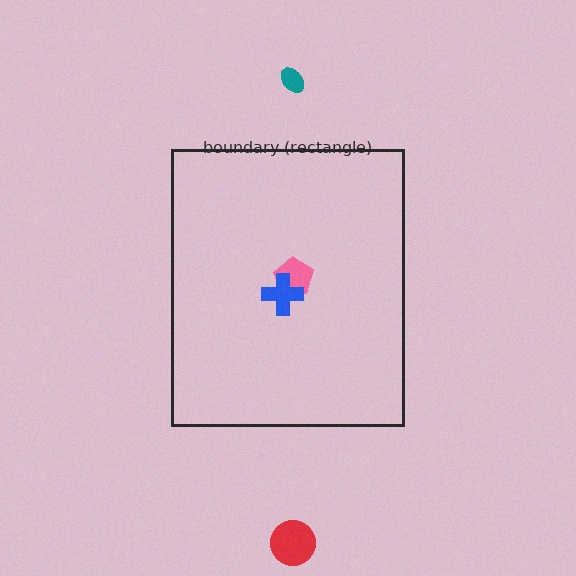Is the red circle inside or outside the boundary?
Outside.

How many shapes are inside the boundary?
2 inside, 2 outside.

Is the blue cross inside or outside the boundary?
Inside.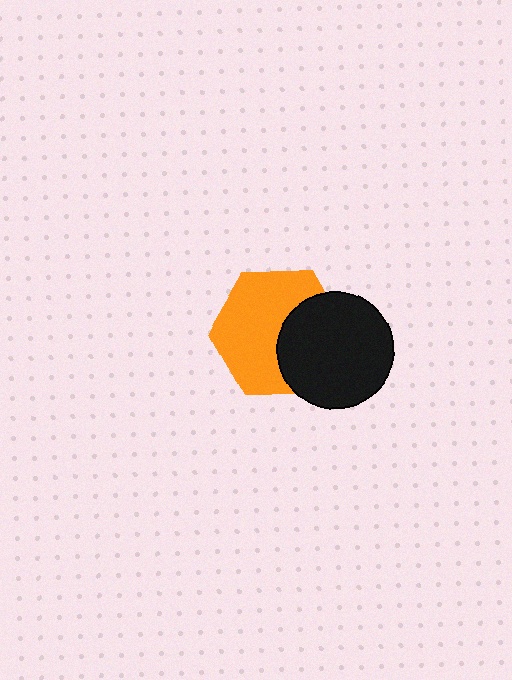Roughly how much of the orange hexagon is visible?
About half of it is visible (roughly 62%).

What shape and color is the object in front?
The object in front is a black circle.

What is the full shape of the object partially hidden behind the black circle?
The partially hidden object is an orange hexagon.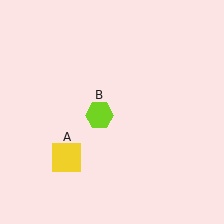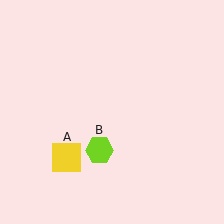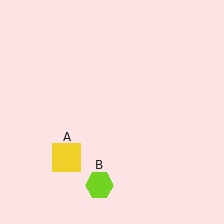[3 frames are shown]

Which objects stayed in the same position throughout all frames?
Yellow square (object A) remained stationary.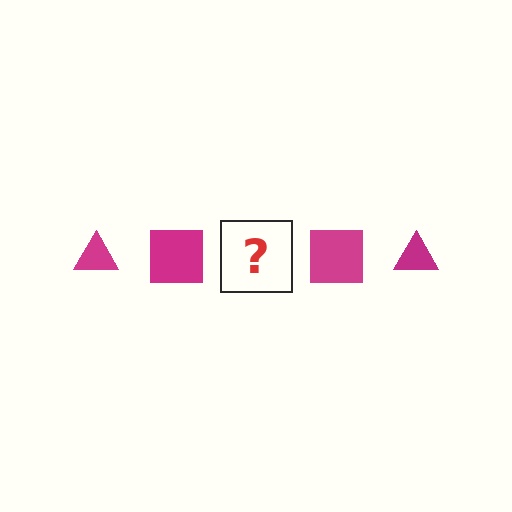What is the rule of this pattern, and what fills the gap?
The rule is that the pattern cycles through triangle, square shapes in magenta. The gap should be filled with a magenta triangle.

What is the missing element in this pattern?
The missing element is a magenta triangle.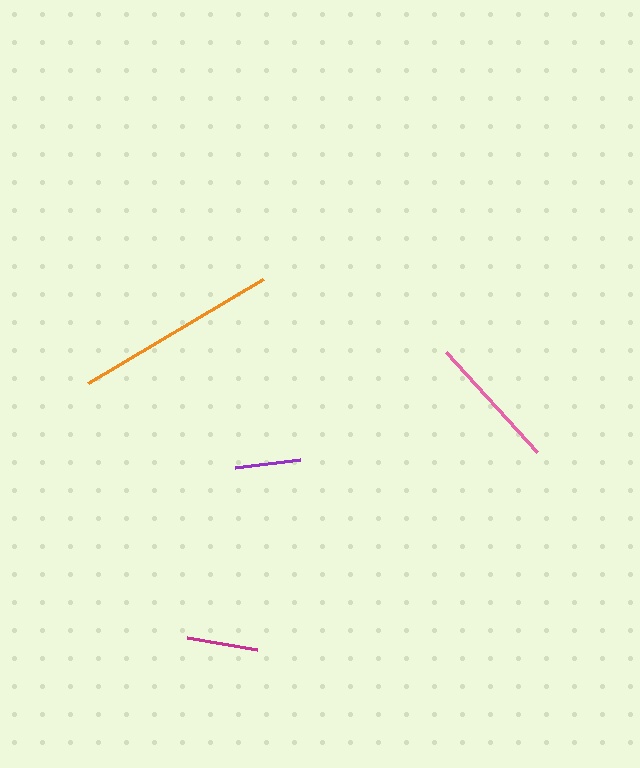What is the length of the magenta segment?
The magenta segment is approximately 71 pixels long.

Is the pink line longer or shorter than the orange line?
The orange line is longer than the pink line.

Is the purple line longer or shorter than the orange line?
The orange line is longer than the purple line.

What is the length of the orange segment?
The orange segment is approximately 203 pixels long.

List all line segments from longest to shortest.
From longest to shortest: orange, pink, magenta, purple.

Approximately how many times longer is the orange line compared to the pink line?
The orange line is approximately 1.5 times the length of the pink line.